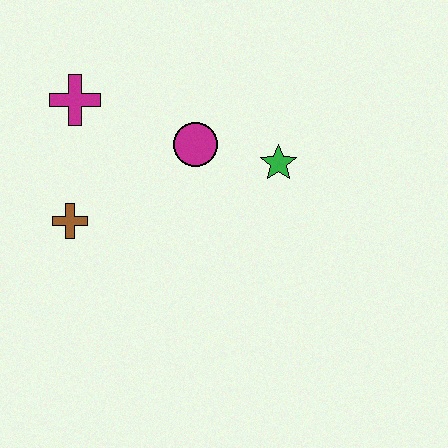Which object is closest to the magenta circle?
The green star is closest to the magenta circle.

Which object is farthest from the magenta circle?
The brown cross is farthest from the magenta circle.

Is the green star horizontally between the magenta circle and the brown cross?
No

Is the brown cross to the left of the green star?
Yes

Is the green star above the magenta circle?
No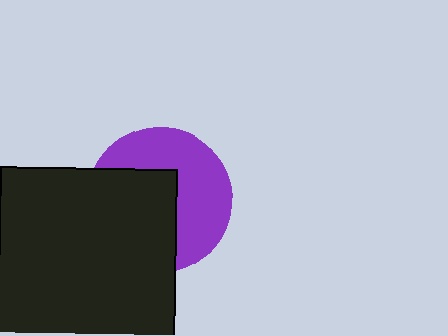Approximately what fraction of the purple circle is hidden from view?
Roughly 49% of the purple circle is hidden behind the black rectangle.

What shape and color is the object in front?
The object in front is a black rectangle.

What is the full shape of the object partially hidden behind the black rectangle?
The partially hidden object is a purple circle.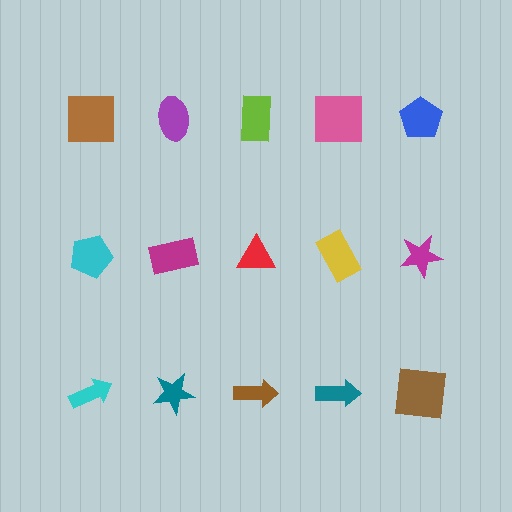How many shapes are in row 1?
5 shapes.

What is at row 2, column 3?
A red triangle.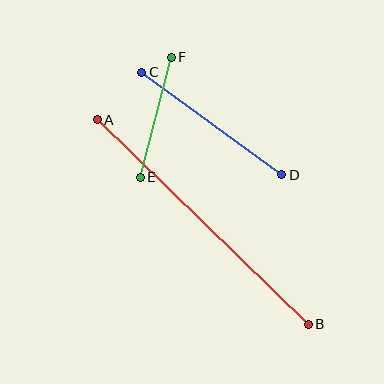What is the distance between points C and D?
The distance is approximately 174 pixels.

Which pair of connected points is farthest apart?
Points A and B are farthest apart.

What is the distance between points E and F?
The distance is approximately 124 pixels.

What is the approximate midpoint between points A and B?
The midpoint is at approximately (203, 222) pixels.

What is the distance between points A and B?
The distance is approximately 294 pixels.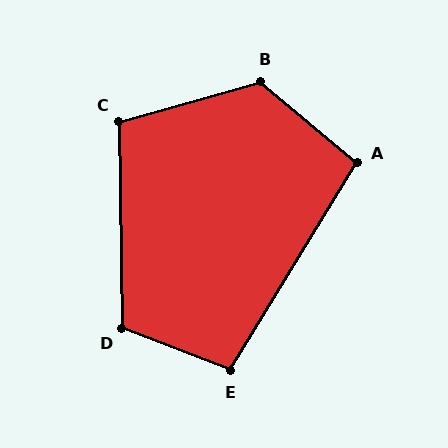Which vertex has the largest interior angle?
B, at approximately 124 degrees.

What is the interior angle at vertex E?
Approximately 100 degrees (obtuse).